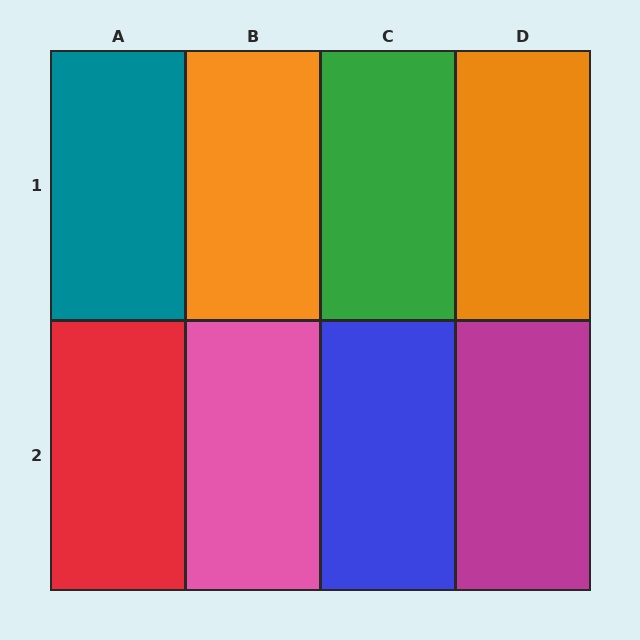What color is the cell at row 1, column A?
Teal.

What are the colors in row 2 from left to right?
Red, pink, blue, magenta.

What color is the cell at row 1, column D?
Orange.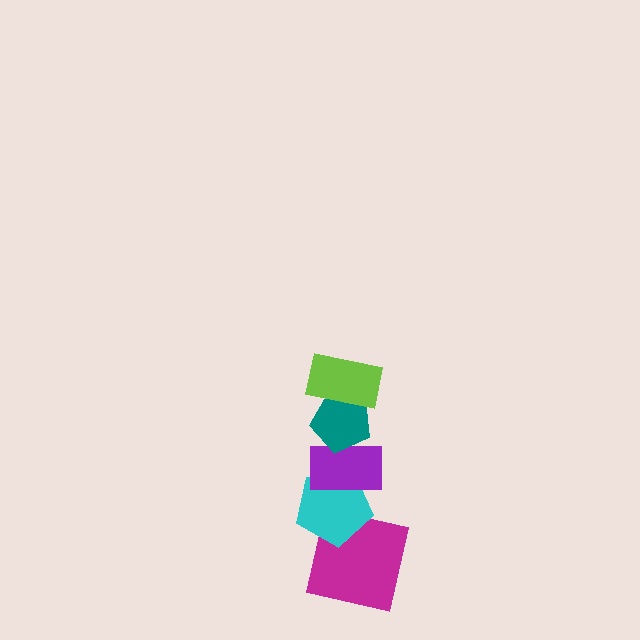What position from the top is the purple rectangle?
The purple rectangle is 3rd from the top.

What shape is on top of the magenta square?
The cyan pentagon is on top of the magenta square.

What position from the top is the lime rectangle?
The lime rectangle is 1st from the top.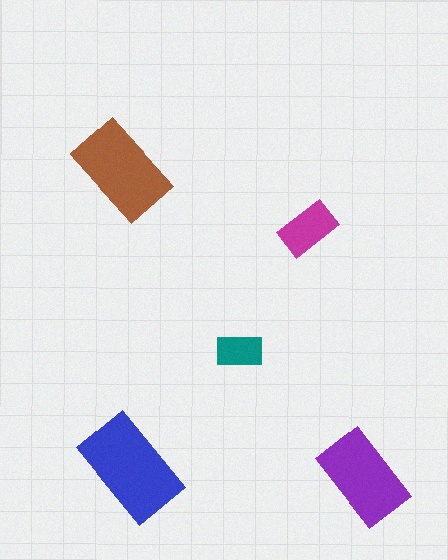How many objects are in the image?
There are 5 objects in the image.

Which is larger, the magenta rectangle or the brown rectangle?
The brown one.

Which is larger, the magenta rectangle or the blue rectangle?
The blue one.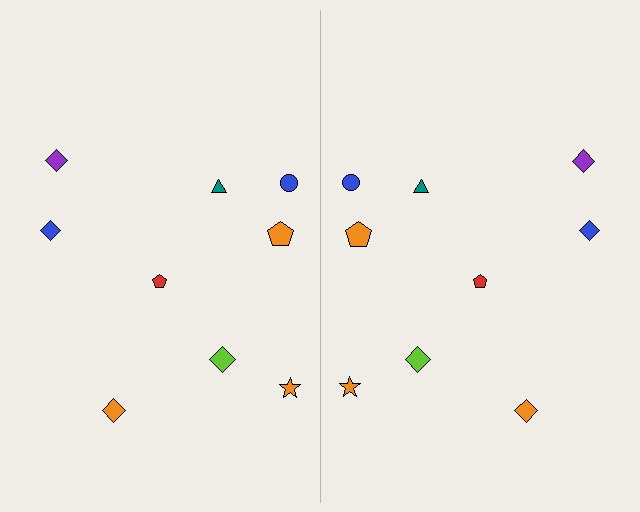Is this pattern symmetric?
Yes, this pattern has bilateral (reflection) symmetry.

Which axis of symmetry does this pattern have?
The pattern has a vertical axis of symmetry running through the center of the image.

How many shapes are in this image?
There are 18 shapes in this image.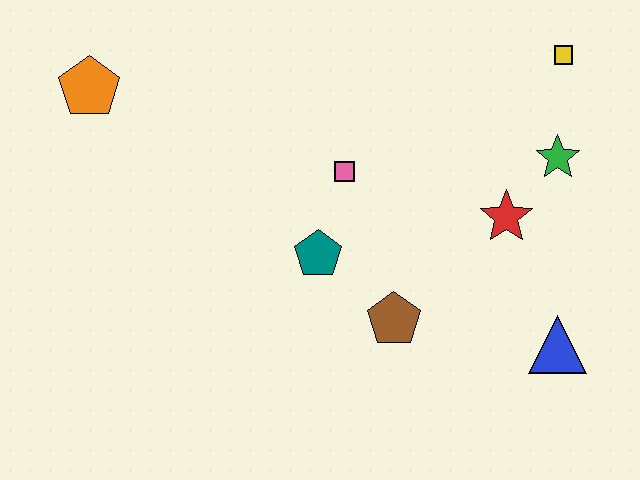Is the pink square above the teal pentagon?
Yes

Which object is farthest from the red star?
The orange pentagon is farthest from the red star.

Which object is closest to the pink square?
The teal pentagon is closest to the pink square.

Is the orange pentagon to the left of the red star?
Yes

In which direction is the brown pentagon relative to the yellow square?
The brown pentagon is below the yellow square.